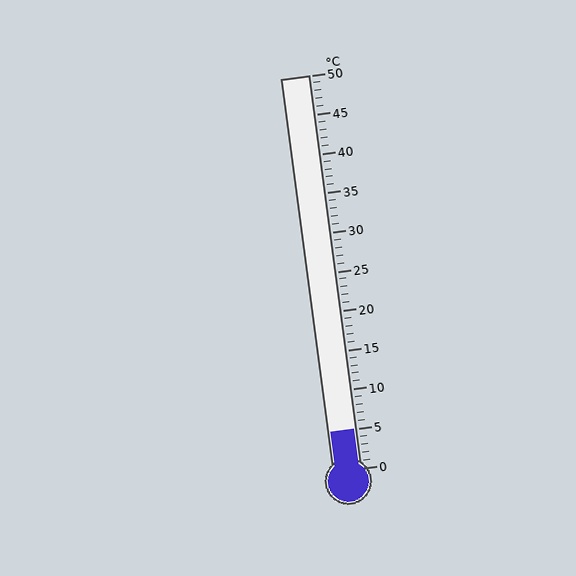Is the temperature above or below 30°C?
The temperature is below 30°C.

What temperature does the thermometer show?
The thermometer shows approximately 5°C.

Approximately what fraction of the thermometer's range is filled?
The thermometer is filled to approximately 10% of its range.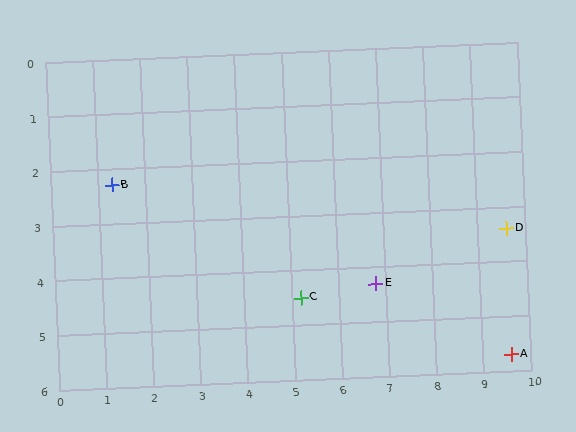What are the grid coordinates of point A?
Point A is at approximately (9.6, 5.7).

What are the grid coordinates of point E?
Point E is at approximately (6.8, 4.3).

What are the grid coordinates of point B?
Point B is at approximately (1.3, 2.3).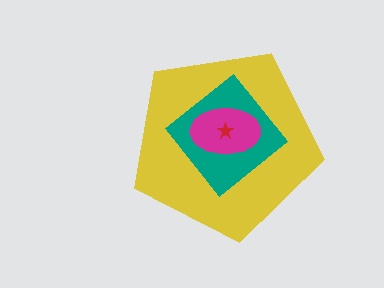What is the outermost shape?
The yellow pentagon.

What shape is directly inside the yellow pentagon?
The teal diamond.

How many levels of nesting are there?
4.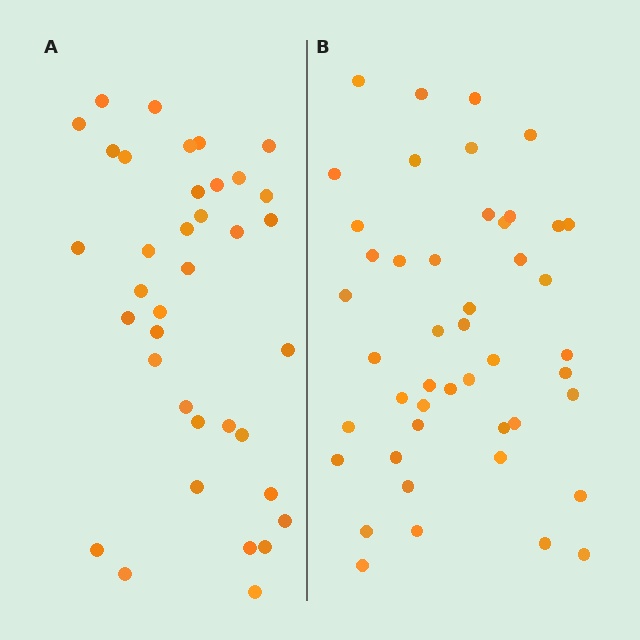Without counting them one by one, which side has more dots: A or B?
Region B (the right region) has more dots.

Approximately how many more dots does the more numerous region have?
Region B has roughly 8 or so more dots than region A.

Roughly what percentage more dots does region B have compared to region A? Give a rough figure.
About 25% more.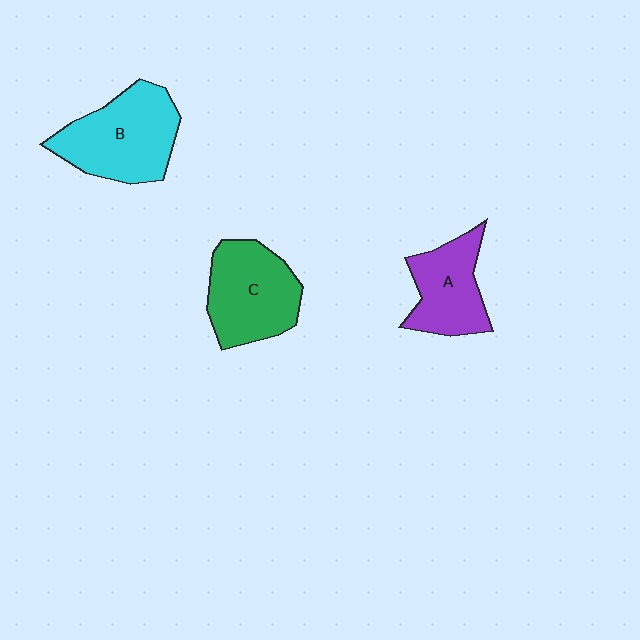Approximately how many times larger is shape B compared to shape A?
Approximately 1.4 times.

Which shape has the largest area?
Shape B (cyan).